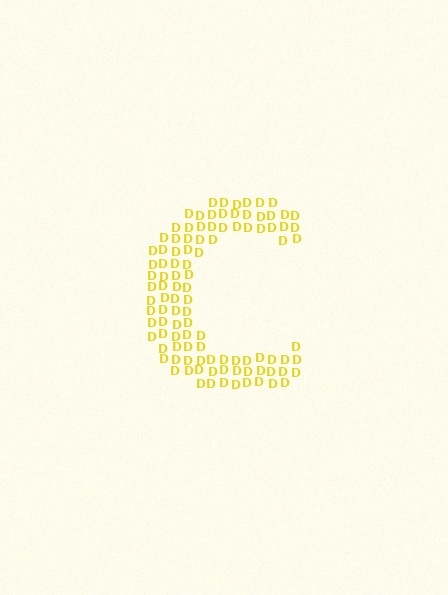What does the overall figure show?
The overall figure shows the letter C.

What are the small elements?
The small elements are letter D's.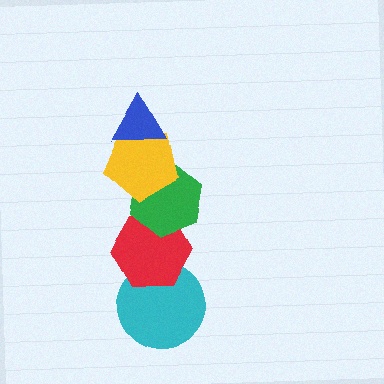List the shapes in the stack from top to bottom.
From top to bottom: the blue triangle, the yellow pentagon, the green hexagon, the red hexagon, the cyan circle.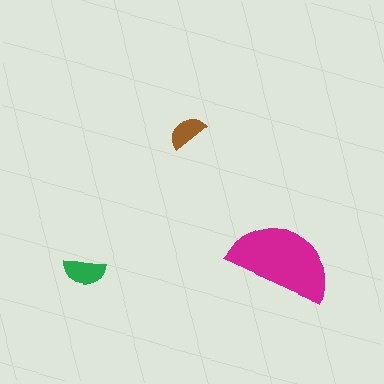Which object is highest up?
The brown semicircle is topmost.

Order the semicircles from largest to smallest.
the magenta one, the green one, the brown one.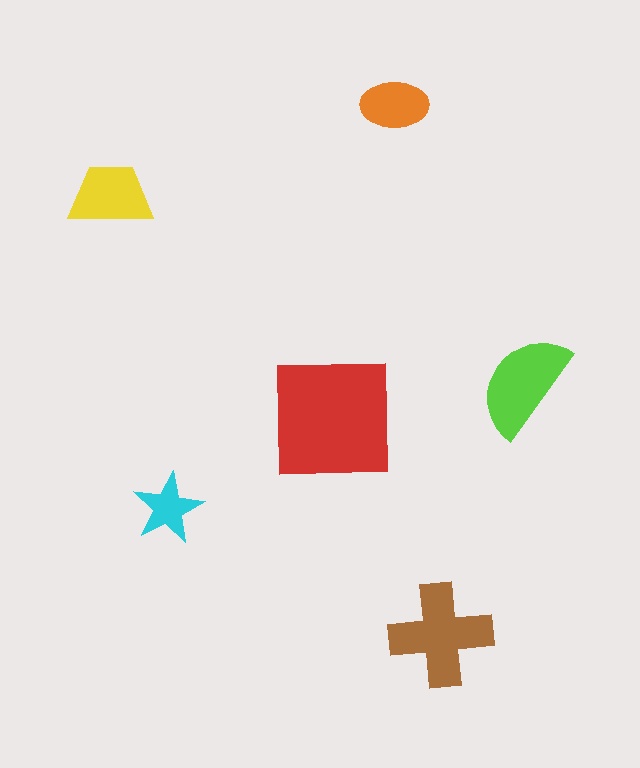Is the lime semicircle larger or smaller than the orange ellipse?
Larger.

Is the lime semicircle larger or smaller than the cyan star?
Larger.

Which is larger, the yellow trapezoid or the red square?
The red square.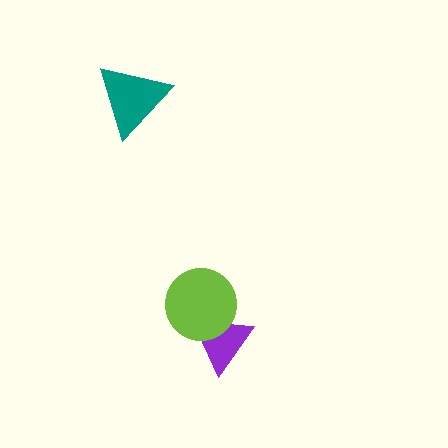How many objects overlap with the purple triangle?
1 object overlaps with the purple triangle.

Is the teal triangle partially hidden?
No, no other shape covers it.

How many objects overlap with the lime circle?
1 object overlaps with the lime circle.